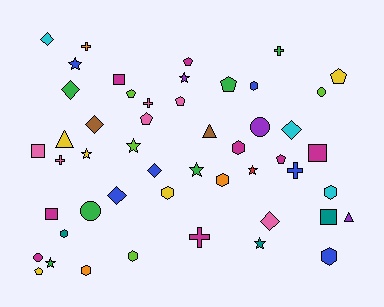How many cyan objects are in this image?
There are 3 cyan objects.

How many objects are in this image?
There are 50 objects.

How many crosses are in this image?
There are 6 crosses.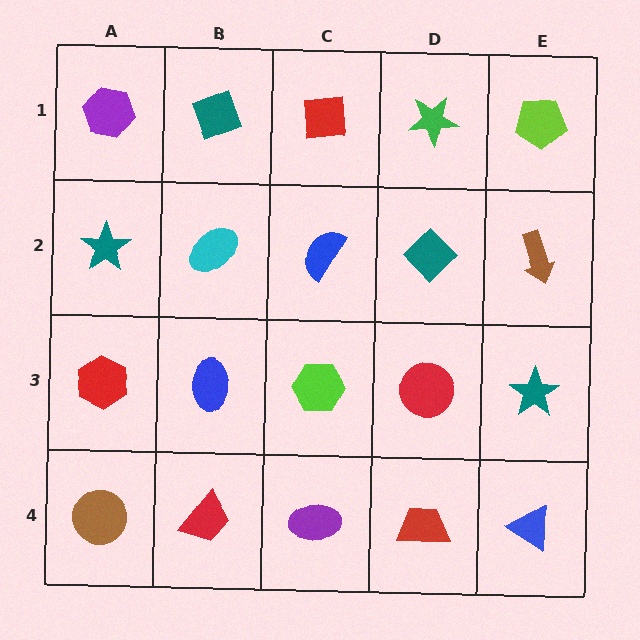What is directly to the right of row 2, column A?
A cyan ellipse.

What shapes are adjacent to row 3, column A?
A teal star (row 2, column A), a brown circle (row 4, column A), a blue ellipse (row 3, column B).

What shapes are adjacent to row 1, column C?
A blue semicircle (row 2, column C), a teal diamond (row 1, column B), a green star (row 1, column D).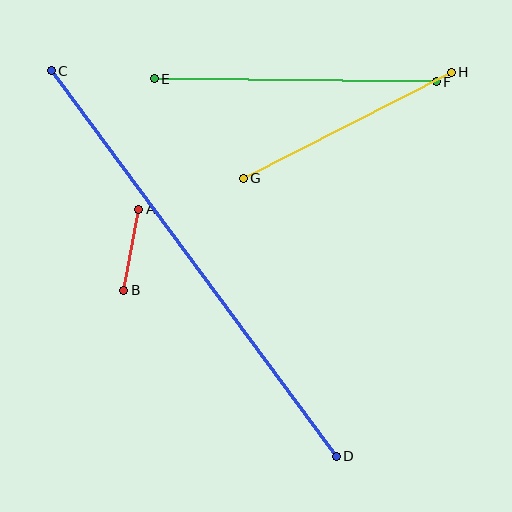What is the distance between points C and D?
The distance is approximately 479 pixels.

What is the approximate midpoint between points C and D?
The midpoint is at approximately (194, 263) pixels.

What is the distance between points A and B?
The distance is approximately 83 pixels.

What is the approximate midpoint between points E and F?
The midpoint is at approximately (295, 80) pixels.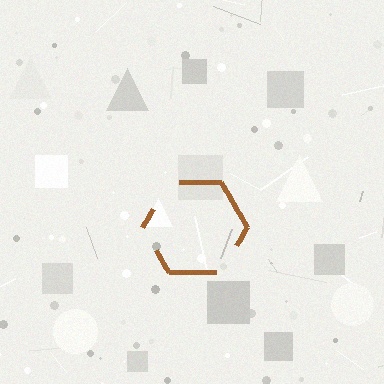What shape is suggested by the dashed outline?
The dashed outline suggests a hexagon.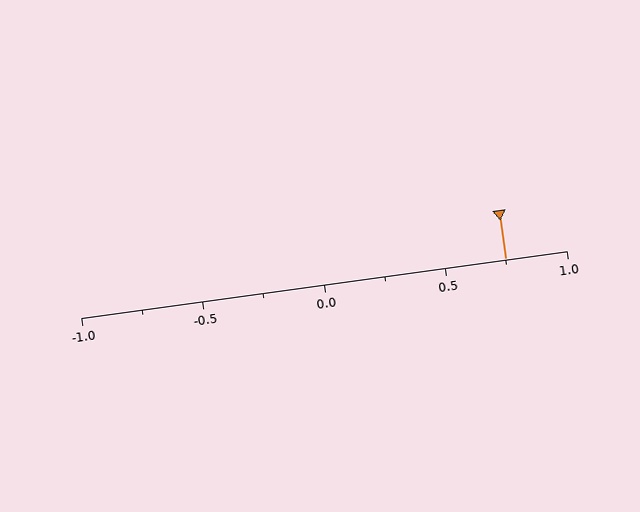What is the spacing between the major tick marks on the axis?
The major ticks are spaced 0.5 apart.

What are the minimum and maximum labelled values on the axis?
The axis runs from -1.0 to 1.0.